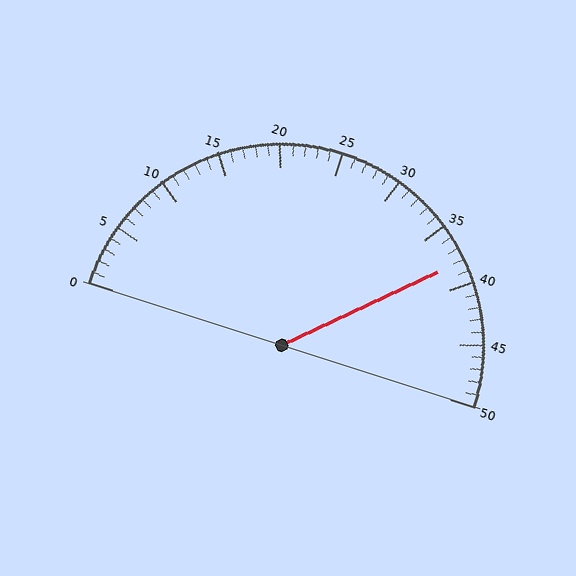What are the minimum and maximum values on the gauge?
The gauge ranges from 0 to 50.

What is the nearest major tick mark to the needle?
The nearest major tick mark is 40.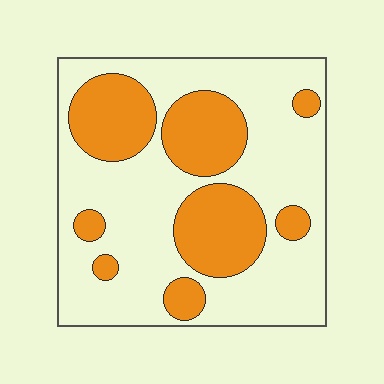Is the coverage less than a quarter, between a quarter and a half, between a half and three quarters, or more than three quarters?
Between a quarter and a half.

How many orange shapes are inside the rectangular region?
8.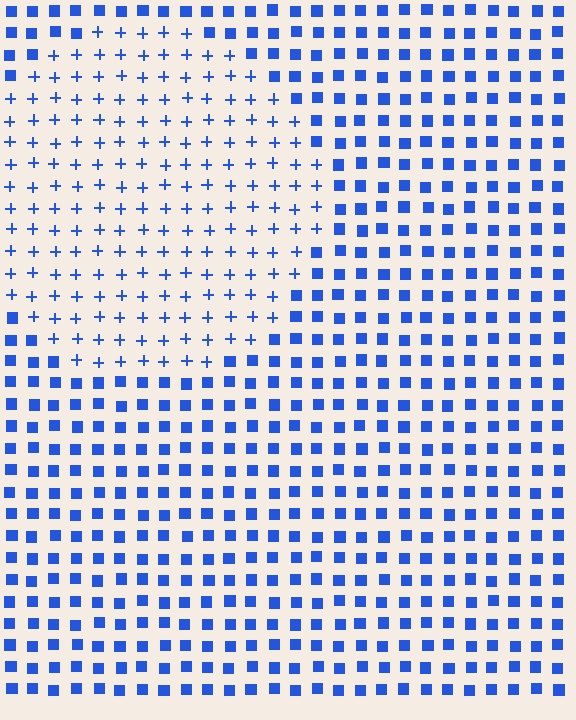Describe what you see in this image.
The image is filled with small blue elements arranged in a uniform grid. A circle-shaped region contains plus signs, while the surrounding area contains squares. The boundary is defined purely by the change in element shape.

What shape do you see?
I see a circle.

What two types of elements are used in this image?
The image uses plus signs inside the circle region and squares outside it.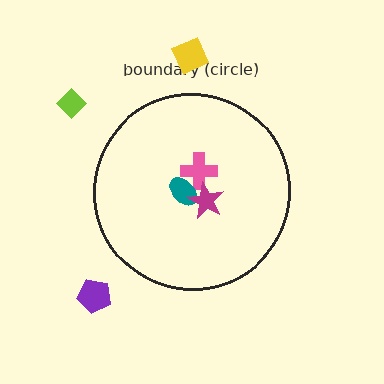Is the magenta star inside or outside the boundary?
Inside.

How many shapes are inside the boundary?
3 inside, 3 outside.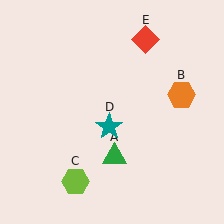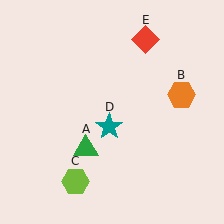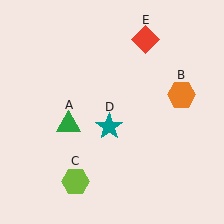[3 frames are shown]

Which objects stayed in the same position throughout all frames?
Orange hexagon (object B) and lime hexagon (object C) and teal star (object D) and red diamond (object E) remained stationary.